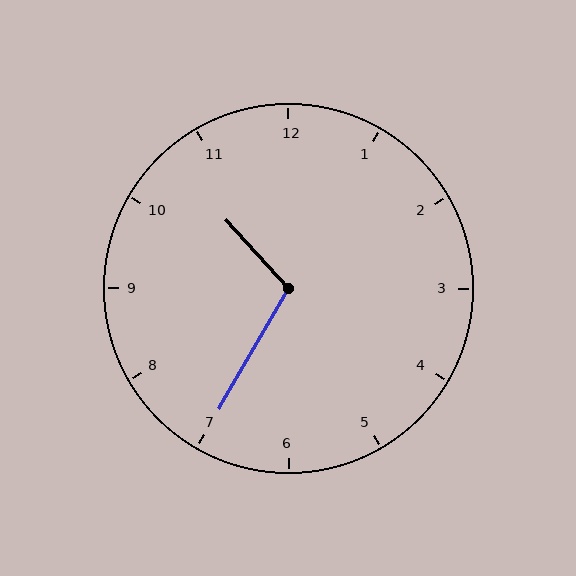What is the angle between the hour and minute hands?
Approximately 108 degrees.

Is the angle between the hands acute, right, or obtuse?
It is obtuse.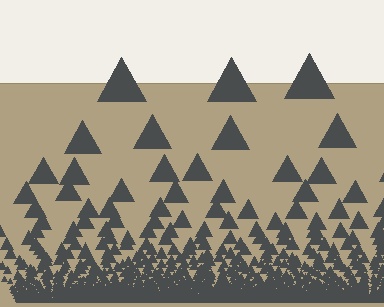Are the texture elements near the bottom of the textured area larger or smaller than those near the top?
Smaller. The gradient is inverted — elements near the bottom are smaller and denser.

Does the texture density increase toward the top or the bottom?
Density increases toward the bottom.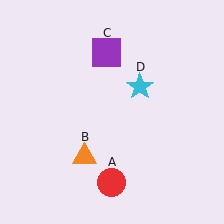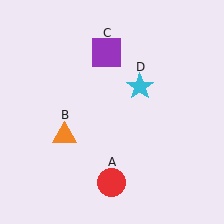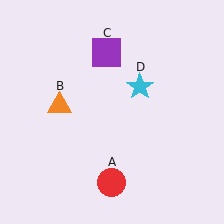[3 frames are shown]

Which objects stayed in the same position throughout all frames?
Red circle (object A) and purple square (object C) and cyan star (object D) remained stationary.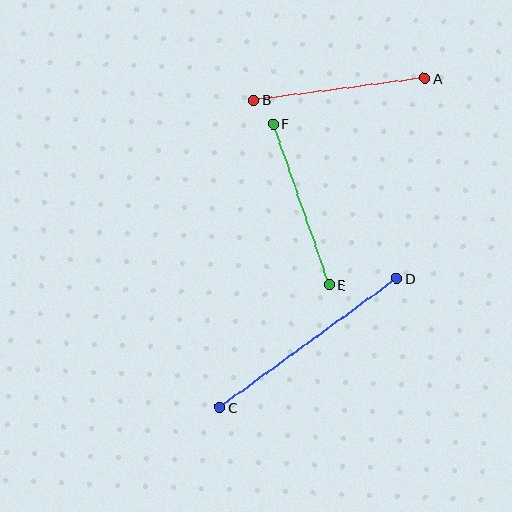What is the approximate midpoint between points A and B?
The midpoint is at approximately (340, 89) pixels.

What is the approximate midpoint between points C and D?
The midpoint is at approximately (308, 343) pixels.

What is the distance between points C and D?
The distance is approximately 219 pixels.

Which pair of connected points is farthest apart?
Points C and D are farthest apart.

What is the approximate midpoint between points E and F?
The midpoint is at approximately (301, 204) pixels.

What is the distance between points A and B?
The distance is approximately 173 pixels.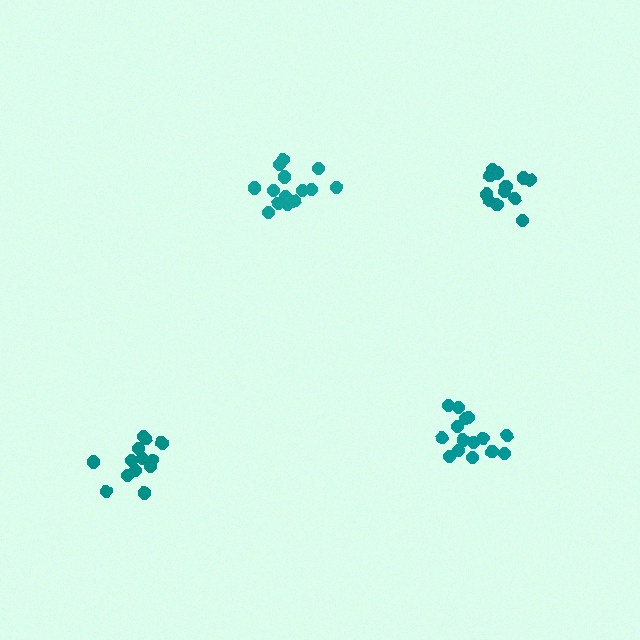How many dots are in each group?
Group 1: 14 dots, Group 2: 15 dots, Group 3: 12 dots, Group 4: 14 dots (55 total).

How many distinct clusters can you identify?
There are 4 distinct clusters.